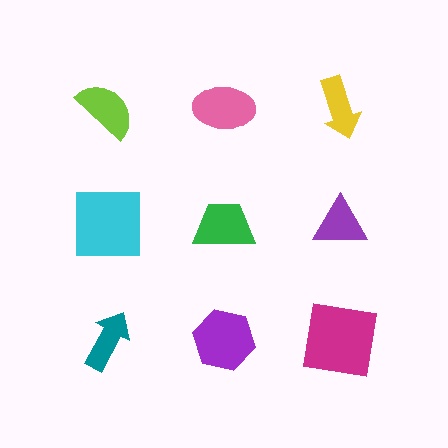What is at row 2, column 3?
A purple triangle.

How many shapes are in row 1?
3 shapes.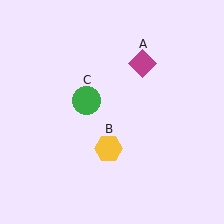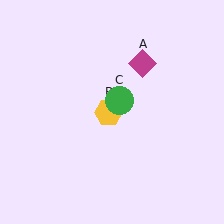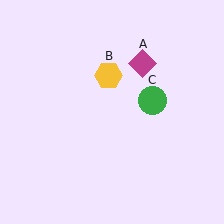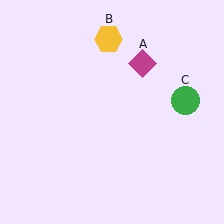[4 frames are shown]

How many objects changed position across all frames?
2 objects changed position: yellow hexagon (object B), green circle (object C).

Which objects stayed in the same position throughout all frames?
Magenta diamond (object A) remained stationary.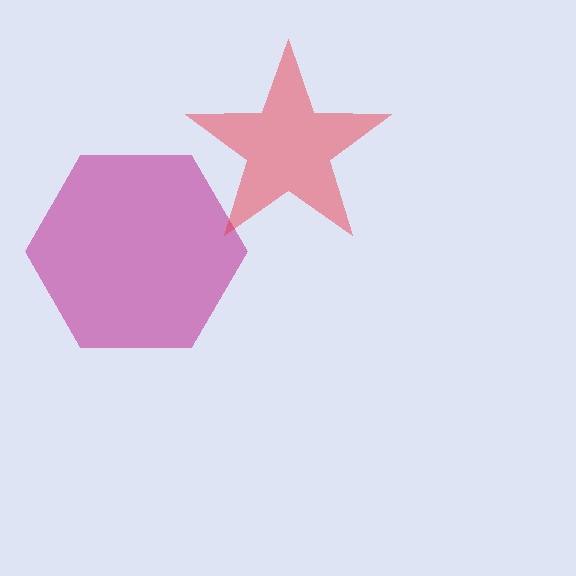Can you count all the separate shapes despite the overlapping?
Yes, there are 2 separate shapes.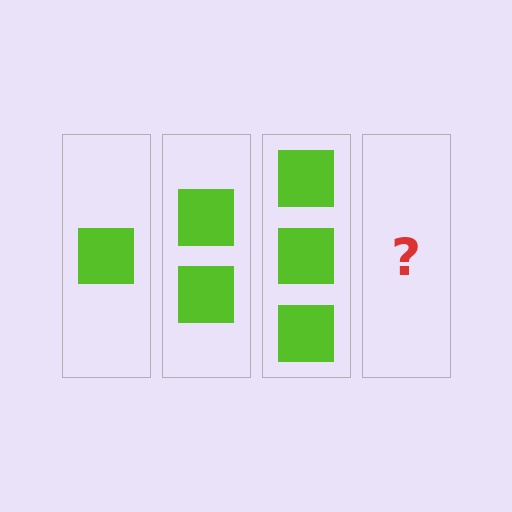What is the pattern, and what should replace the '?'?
The pattern is that each step adds one more square. The '?' should be 4 squares.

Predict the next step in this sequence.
The next step is 4 squares.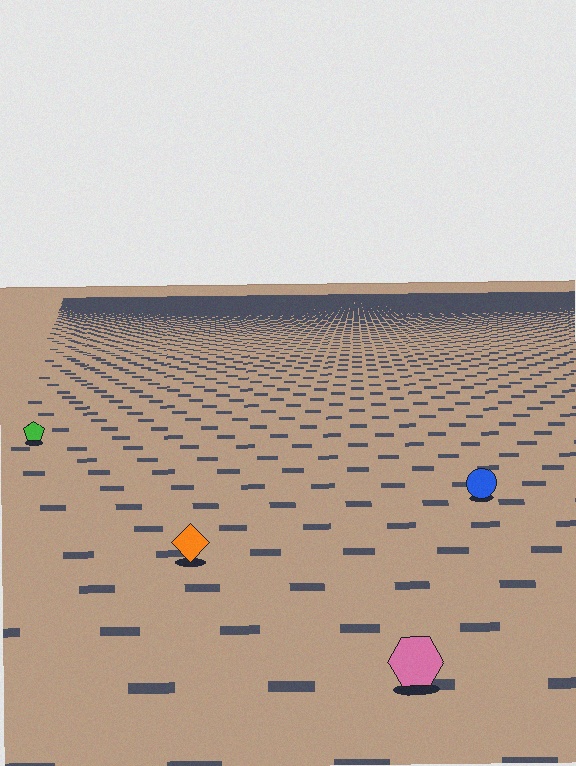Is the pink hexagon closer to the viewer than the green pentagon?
Yes. The pink hexagon is closer — you can tell from the texture gradient: the ground texture is coarser near it.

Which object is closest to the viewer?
The pink hexagon is closest. The texture marks near it are larger and more spread out.